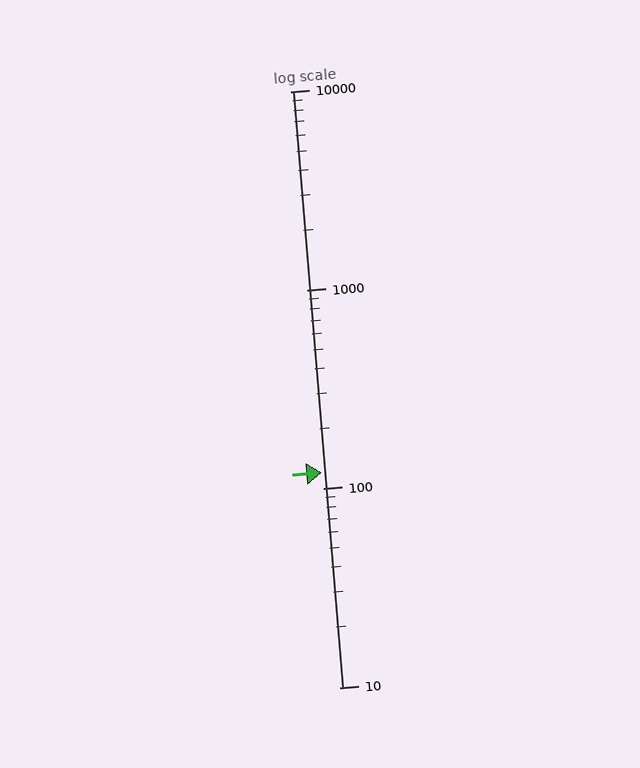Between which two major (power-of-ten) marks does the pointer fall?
The pointer is between 100 and 1000.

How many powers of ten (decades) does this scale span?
The scale spans 3 decades, from 10 to 10000.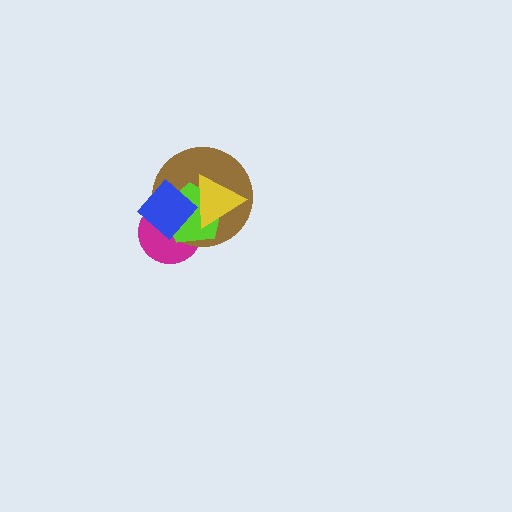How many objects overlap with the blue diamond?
4 objects overlap with the blue diamond.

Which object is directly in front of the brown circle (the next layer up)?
The lime pentagon is directly in front of the brown circle.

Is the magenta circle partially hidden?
Yes, it is partially covered by another shape.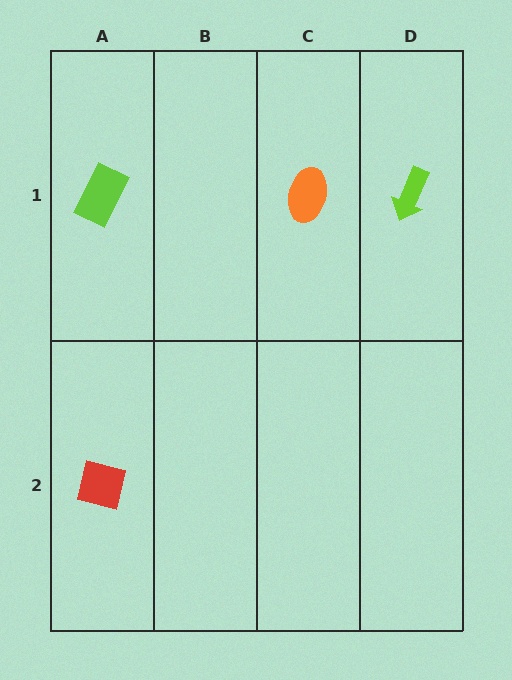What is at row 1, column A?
A lime rectangle.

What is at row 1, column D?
A lime arrow.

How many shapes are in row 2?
1 shape.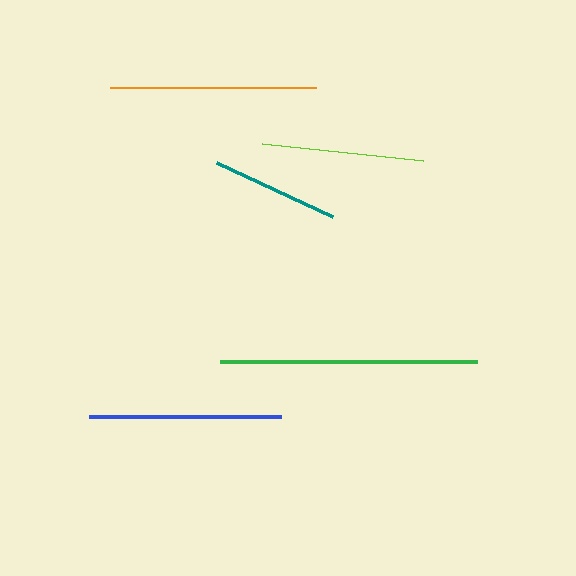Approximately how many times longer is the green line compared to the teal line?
The green line is approximately 2.0 times the length of the teal line.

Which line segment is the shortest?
The teal line is the shortest at approximately 128 pixels.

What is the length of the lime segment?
The lime segment is approximately 162 pixels long.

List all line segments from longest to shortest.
From longest to shortest: green, orange, blue, lime, teal.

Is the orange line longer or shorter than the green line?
The green line is longer than the orange line.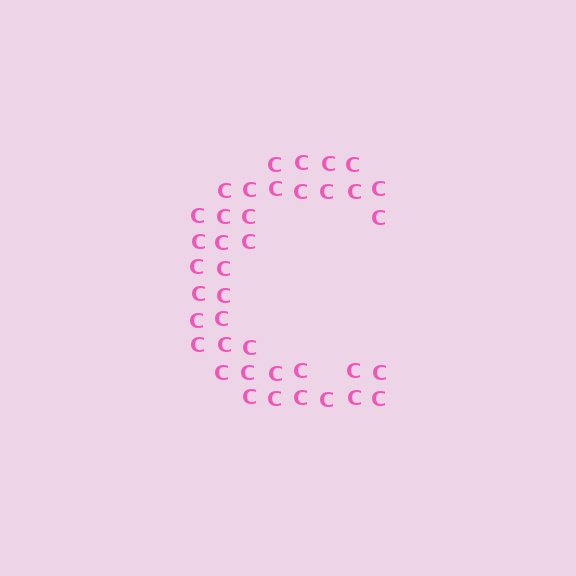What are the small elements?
The small elements are letter C's.